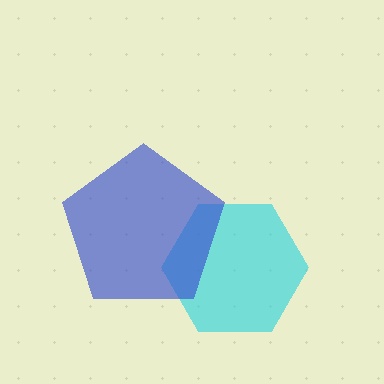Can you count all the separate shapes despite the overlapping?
Yes, there are 2 separate shapes.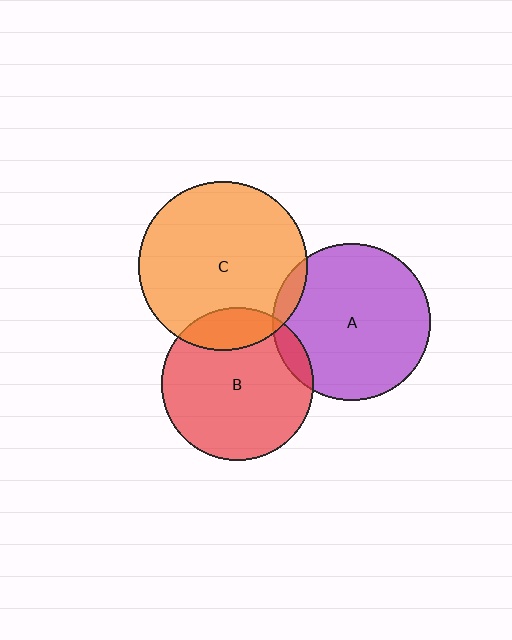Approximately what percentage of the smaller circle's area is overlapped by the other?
Approximately 10%.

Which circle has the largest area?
Circle C (orange).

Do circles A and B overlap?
Yes.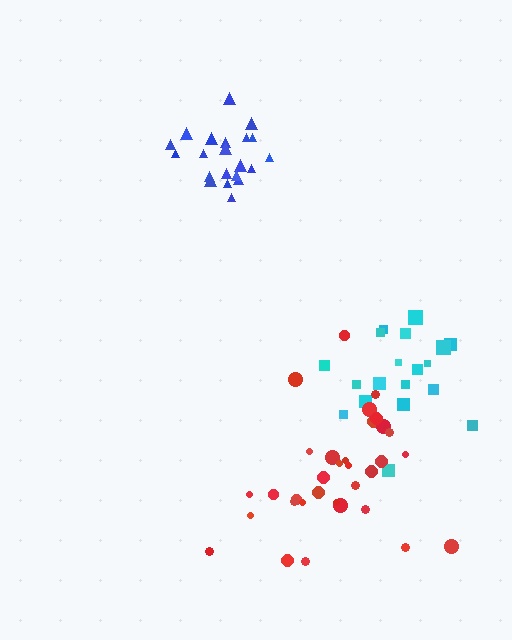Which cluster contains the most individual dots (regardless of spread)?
Red (33).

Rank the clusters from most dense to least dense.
blue, cyan, red.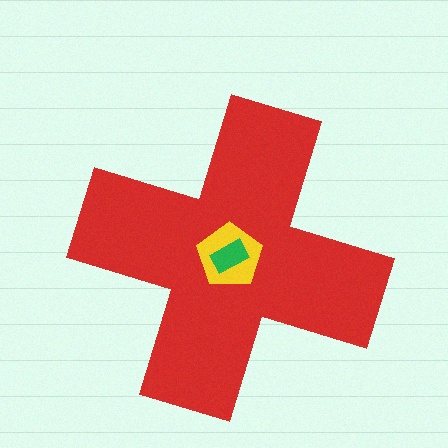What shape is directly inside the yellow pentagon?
The green rectangle.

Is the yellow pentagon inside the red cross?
Yes.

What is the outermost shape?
The red cross.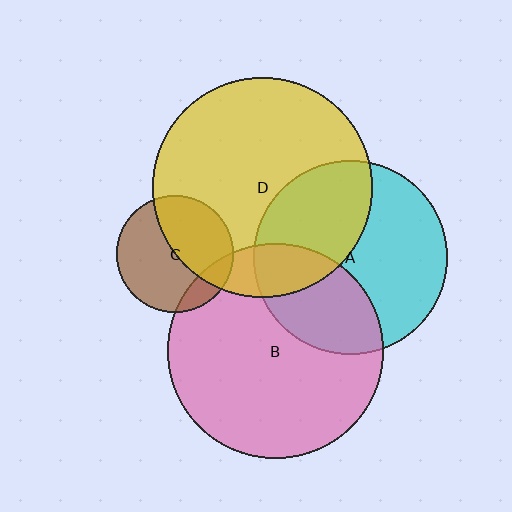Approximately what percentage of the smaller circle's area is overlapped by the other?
Approximately 15%.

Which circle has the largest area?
Circle D (yellow).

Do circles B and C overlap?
Yes.